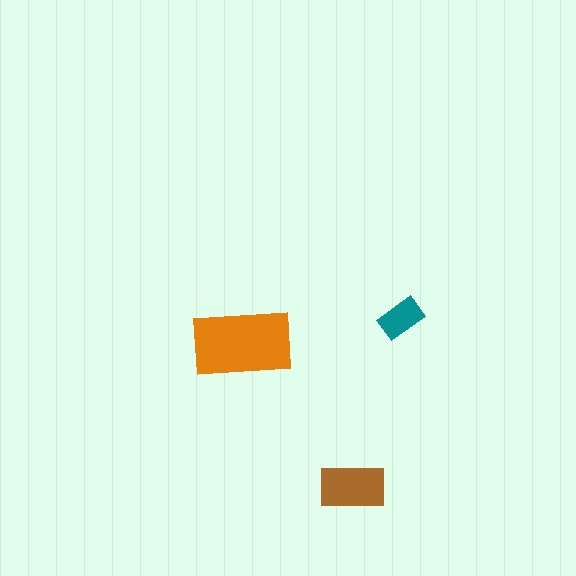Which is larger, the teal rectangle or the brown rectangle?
The brown one.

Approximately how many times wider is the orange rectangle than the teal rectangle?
About 2 times wider.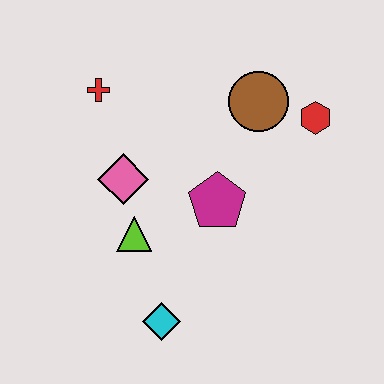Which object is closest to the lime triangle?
The pink diamond is closest to the lime triangle.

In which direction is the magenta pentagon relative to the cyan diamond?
The magenta pentagon is above the cyan diamond.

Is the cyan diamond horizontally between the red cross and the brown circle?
Yes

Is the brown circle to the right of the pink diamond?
Yes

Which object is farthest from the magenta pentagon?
The red cross is farthest from the magenta pentagon.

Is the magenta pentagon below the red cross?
Yes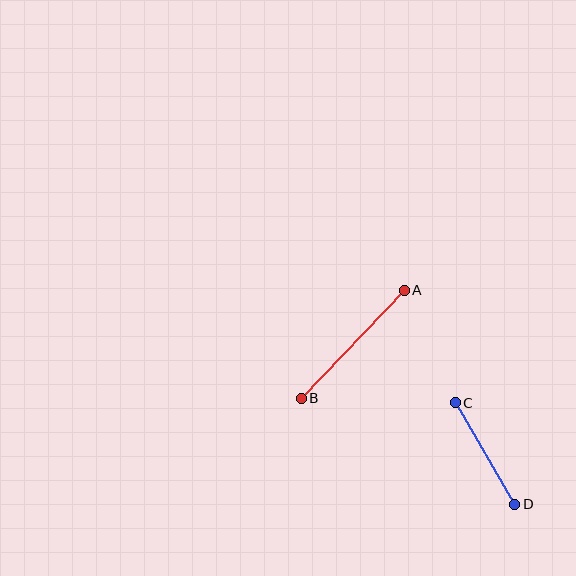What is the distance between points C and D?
The distance is approximately 118 pixels.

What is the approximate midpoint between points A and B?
The midpoint is at approximately (353, 344) pixels.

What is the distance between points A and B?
The distance is approximately 149 pixels.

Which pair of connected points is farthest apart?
Points A and B are farthest apart.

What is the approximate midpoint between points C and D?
The midpoint is at approximately (485, 453) pixels.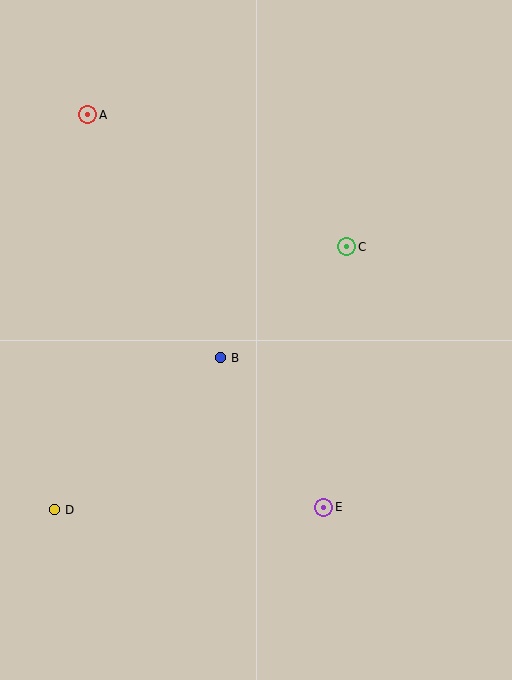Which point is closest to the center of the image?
Point B at (220, 358) is closest to the center.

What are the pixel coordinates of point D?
Point D is at (54, 510).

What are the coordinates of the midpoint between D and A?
The midpoint between D and A is at (71, 312).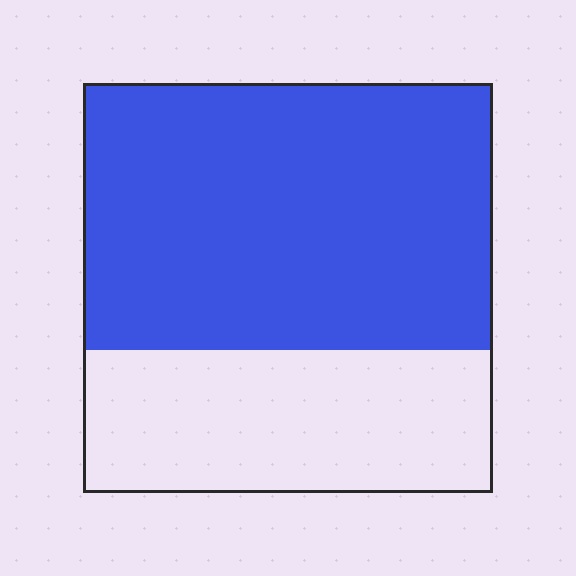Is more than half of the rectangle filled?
Yes.